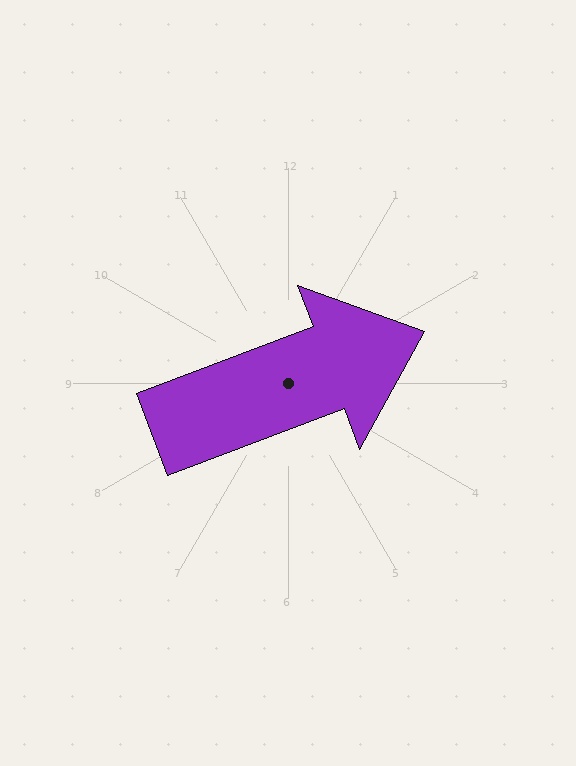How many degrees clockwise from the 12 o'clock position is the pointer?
Approximately 69 degrees.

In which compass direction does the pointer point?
East.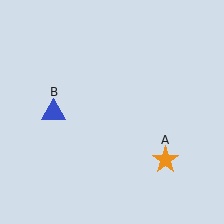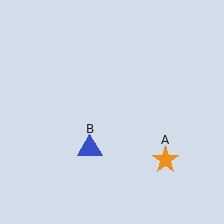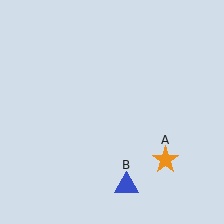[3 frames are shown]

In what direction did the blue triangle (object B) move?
The blue triangle (object B) moved down and to the right.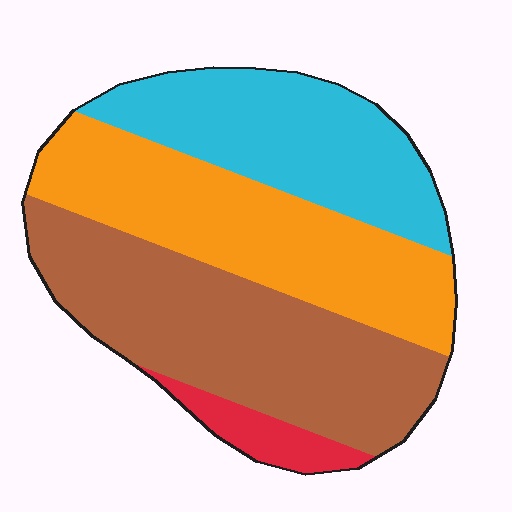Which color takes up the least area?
Red, at roughly 5%.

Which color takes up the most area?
Brown, at roughly 35%.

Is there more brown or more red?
Brown.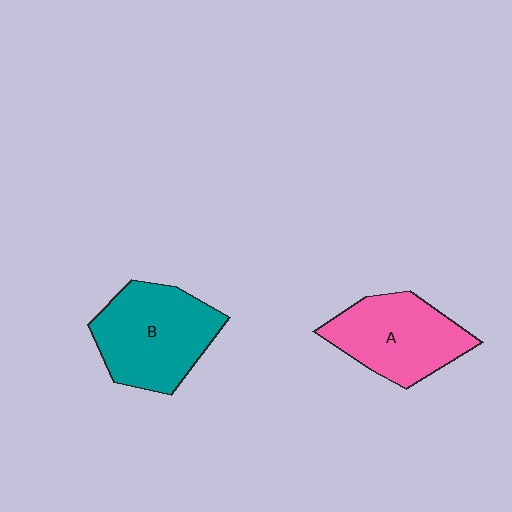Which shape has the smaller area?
Shape A (pink).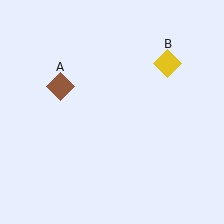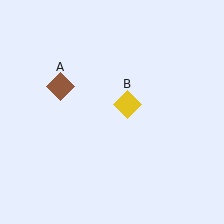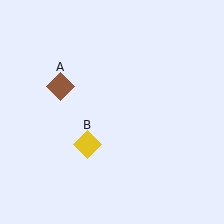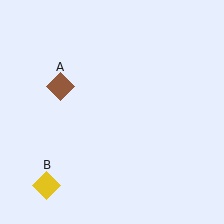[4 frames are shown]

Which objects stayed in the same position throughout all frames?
Brown diamond (object A) remained stationary.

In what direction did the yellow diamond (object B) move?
The yellow diamond (object B) moved down and to the left.